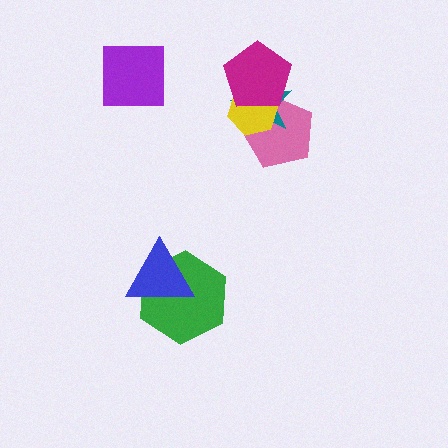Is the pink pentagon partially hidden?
Yes, it is partially covered by another shape.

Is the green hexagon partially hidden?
Yes, it is partially covered by another shape.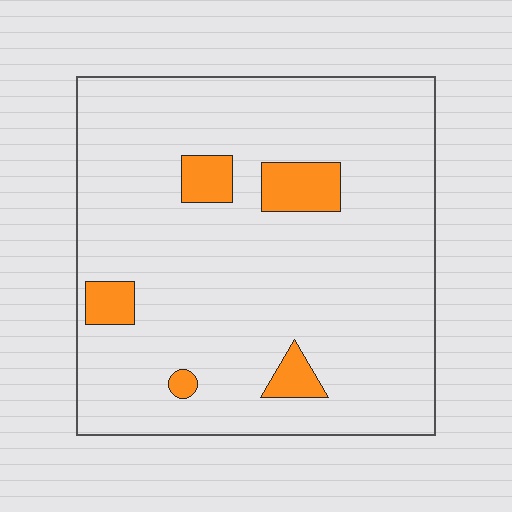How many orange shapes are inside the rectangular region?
5.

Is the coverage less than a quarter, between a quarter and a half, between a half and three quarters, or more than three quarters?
Less than a quarter.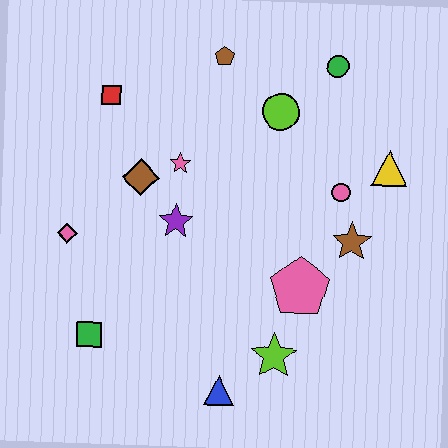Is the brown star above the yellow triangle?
No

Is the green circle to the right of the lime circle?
Yes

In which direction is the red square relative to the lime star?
The red square is above the lime star.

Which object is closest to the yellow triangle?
The pink circle is closest to the yellow triangle.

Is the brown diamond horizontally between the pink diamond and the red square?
No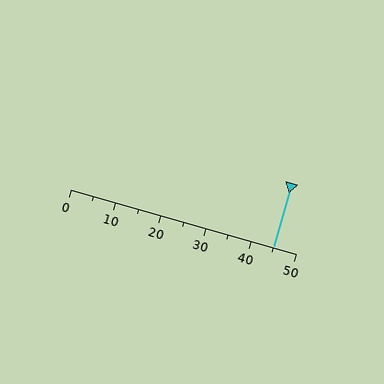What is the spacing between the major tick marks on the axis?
The major ticks are spaced 10 apart.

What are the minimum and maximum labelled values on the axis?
The axis runs from 0 to 50.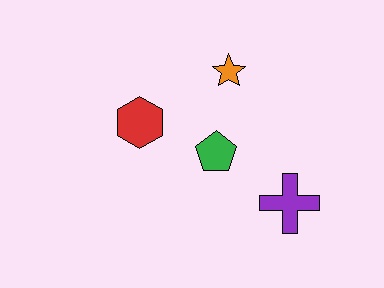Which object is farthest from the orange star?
The purple cross is farthest from the orange star.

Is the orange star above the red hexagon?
Yes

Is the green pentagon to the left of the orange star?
Yes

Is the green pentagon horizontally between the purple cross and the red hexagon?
Yes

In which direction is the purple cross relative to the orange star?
The purple cross is below the orange star.